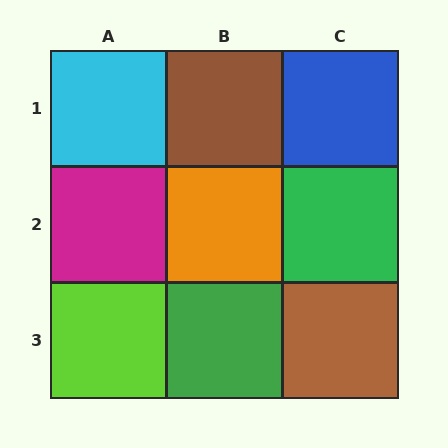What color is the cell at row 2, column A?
Magenta.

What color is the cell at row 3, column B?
Green.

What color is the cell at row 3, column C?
Brown.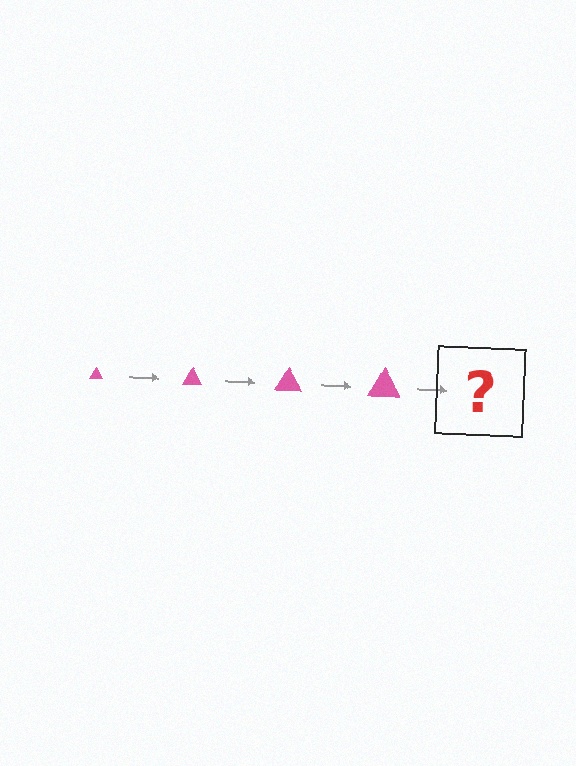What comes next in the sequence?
The next element should be a pink triangle, larger than the previous one.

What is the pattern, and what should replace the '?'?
The pattern is that the triangle gets progressively larger each step. The '?' should be a pink triangle, larger than the previous one.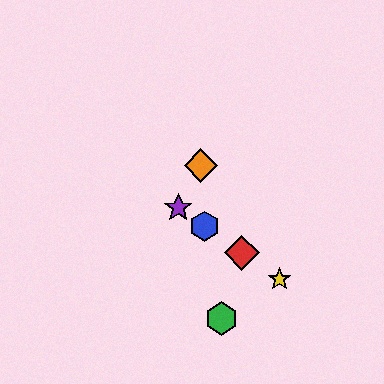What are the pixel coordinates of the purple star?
The purple star is at (178, 208).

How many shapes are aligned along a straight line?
4 shapes (the red diamond, the blue hexagon, the yellow star, the purple star) are aligned along a straight line.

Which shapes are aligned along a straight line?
The red diamond, the blue hexagon, the yellow star, the purple star are aligned along a straight line.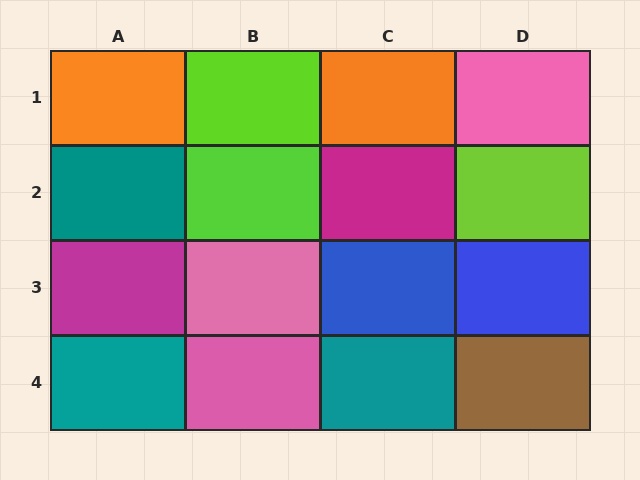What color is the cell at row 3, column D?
Blue.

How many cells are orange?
2 cells are orange.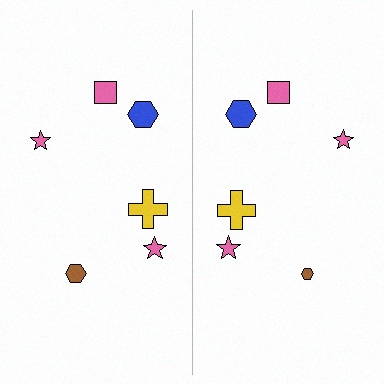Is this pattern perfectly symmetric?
No, the pattern is not perfectly symmetric. The brown hexagon on the right side has a different size than its mirror counterpart.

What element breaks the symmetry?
The brown hexagon on the right side has a different size than its mirror counterpart.